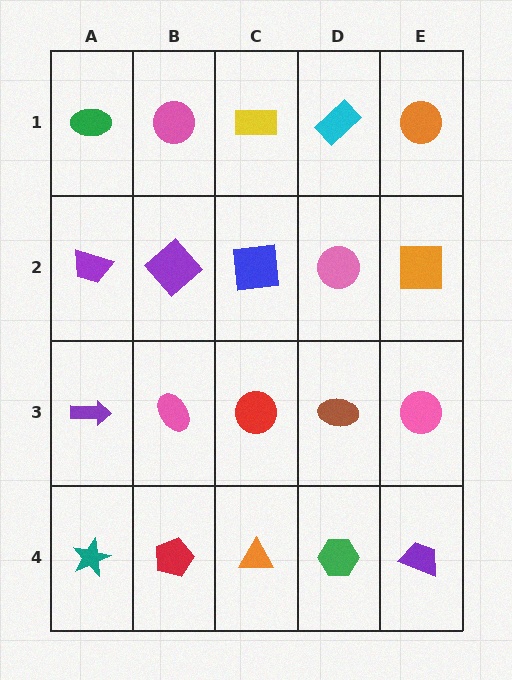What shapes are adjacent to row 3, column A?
A purple trapezoid (row 2, column A), a teal star (row 4, column A), a pink ellipse (row 3, column B).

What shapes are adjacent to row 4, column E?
A pink circle (row 3, column E), a green hexagon (row 4, column D).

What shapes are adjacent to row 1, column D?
A pink circle (row 2, column D), a yellow rectangle (row 1, column C), an orange circle (row 1, column E).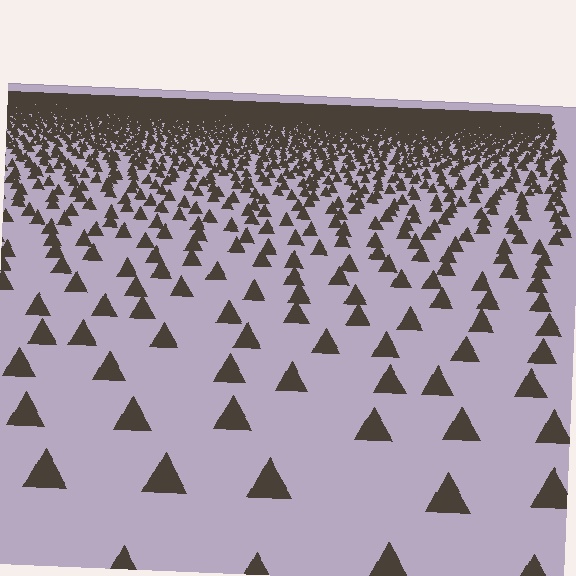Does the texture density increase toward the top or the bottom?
Density increases toward the top.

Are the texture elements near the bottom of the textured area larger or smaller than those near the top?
Larger. Near the bottom, elements are closer to the viewer and appear at a bigger on-screen size.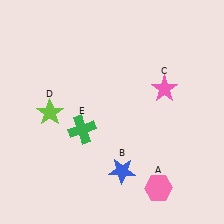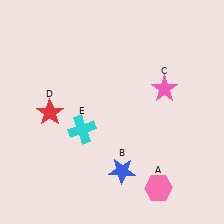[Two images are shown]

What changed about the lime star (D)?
In Image 1, D is lime. In Image 2, it changed to red.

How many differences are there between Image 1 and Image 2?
There are 2 differences between the two images.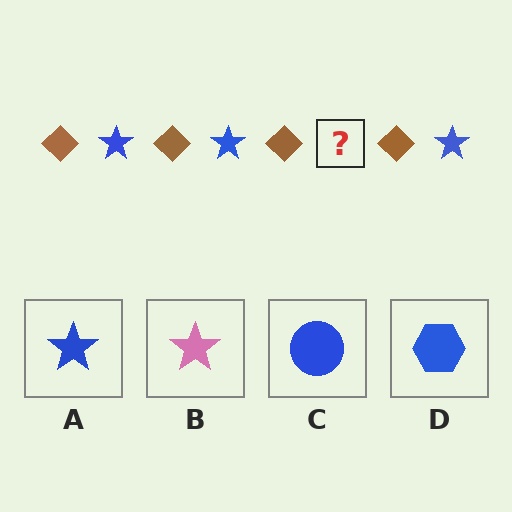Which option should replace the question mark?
Option A.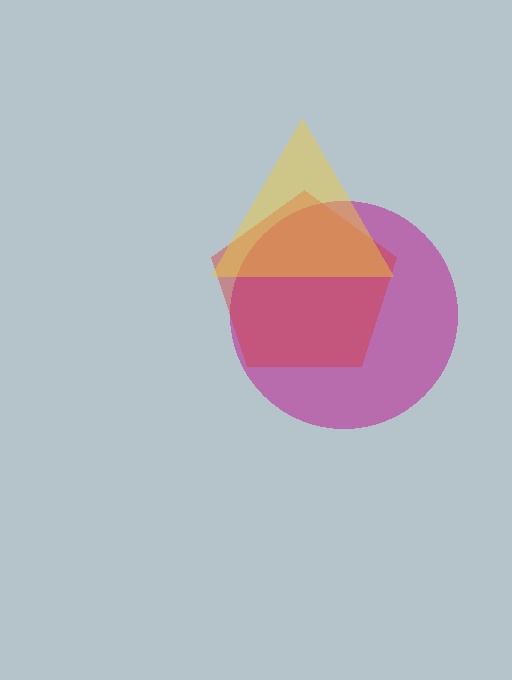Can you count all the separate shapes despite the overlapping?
Yes, there are 3 separate shapes.